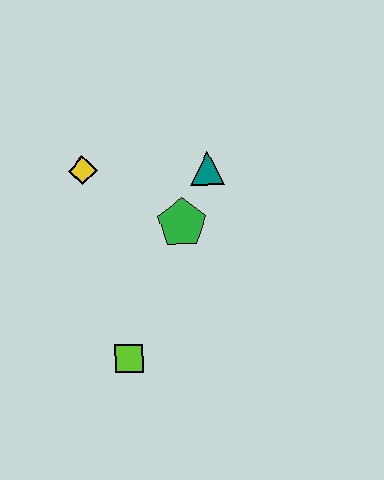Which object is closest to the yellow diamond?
The green pentagon is closest to the yellow diamond.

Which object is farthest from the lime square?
The teal triangle is farthest from the lime square.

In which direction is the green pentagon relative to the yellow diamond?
The green pentagon is to the right of the yellow diamond.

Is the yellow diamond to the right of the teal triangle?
No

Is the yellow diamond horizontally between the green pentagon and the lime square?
No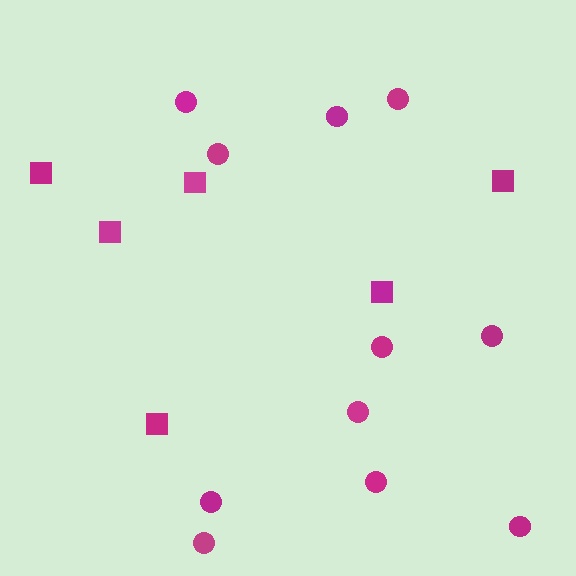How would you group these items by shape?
There are 2 groups: one group of circles (11) and one group of squares (6).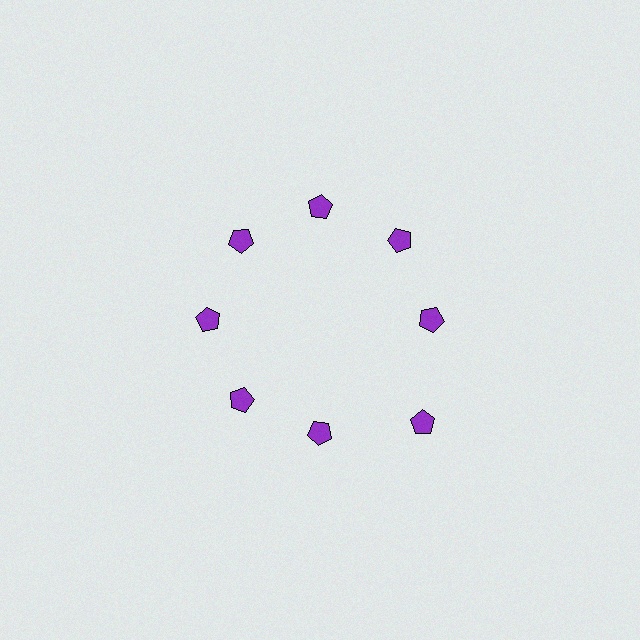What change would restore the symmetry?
The symmetry would be restored by moving it inward, back onto the ring so that all 8 pentagons sit at equal angles and equal distance from the center.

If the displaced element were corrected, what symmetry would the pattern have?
It would have 8-fold rotational symmetry — the pattern would map onto itself every 45 degrees.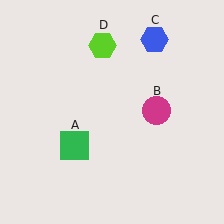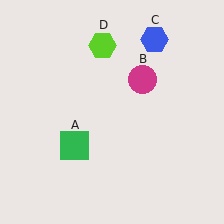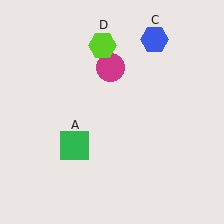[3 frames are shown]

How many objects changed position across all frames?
1 object changed position: magenta circle (object B).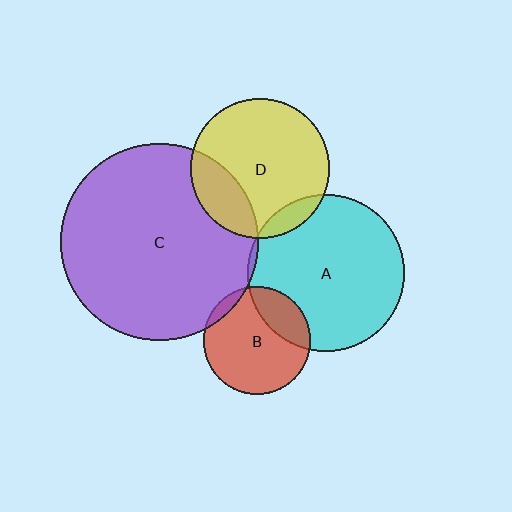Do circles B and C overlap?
Yes.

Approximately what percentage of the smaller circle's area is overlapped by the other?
Approximately 5%.